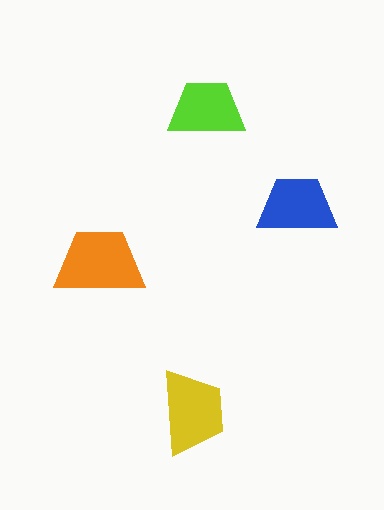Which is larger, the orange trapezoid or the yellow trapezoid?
The orange one.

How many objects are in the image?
There are 4 objects in the image.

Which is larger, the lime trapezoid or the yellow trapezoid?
The yellow one.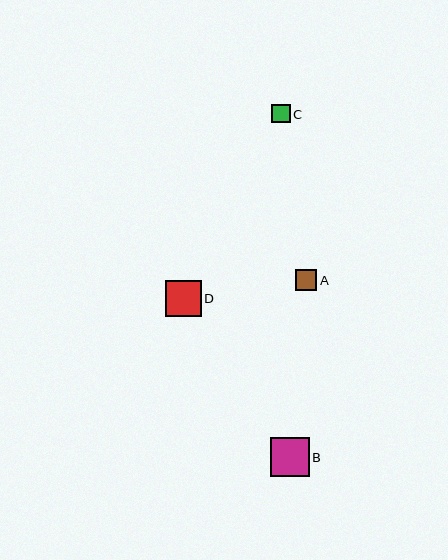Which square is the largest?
Square B is the largest with a size of approximately 39 pixels.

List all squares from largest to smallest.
From largest to smallest: B, D, A, C.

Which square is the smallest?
Square C is the smallest with a size of approximately 18 pixels.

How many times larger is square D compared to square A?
Square D is approximately 1.7 times the size of square A.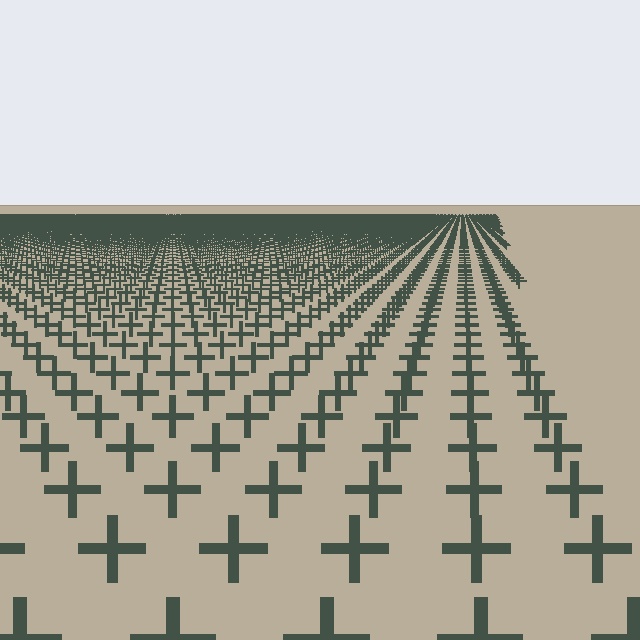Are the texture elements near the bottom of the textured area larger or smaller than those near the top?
Larger. Near the bottom, elements are closer to the viewer and appear at a bigger on-screen size.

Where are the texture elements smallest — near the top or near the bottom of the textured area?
Near the top.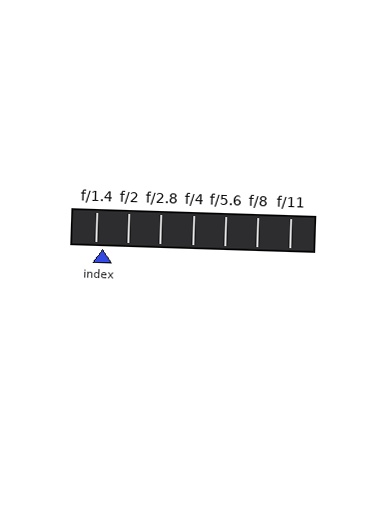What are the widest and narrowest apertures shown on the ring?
The widest aperture shown is f/1.4 and the narrowest is f/11.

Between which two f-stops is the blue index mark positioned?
The index mark is between f/1.4 and f/2.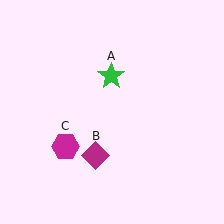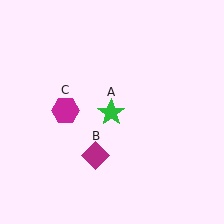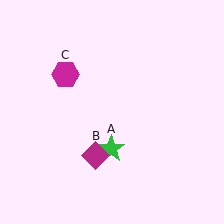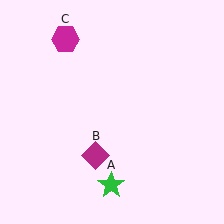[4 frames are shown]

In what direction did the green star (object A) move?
The green star (object A) moved down.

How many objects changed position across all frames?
2 objects changed position: green star (object A), magenta hexagon (object C).